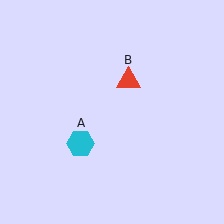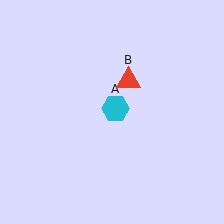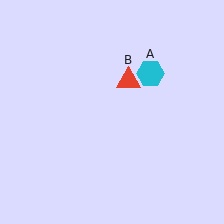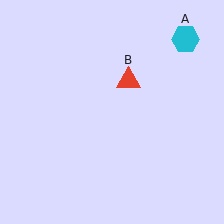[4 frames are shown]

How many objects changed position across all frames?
1 object changed position: cyan hexagon (object A).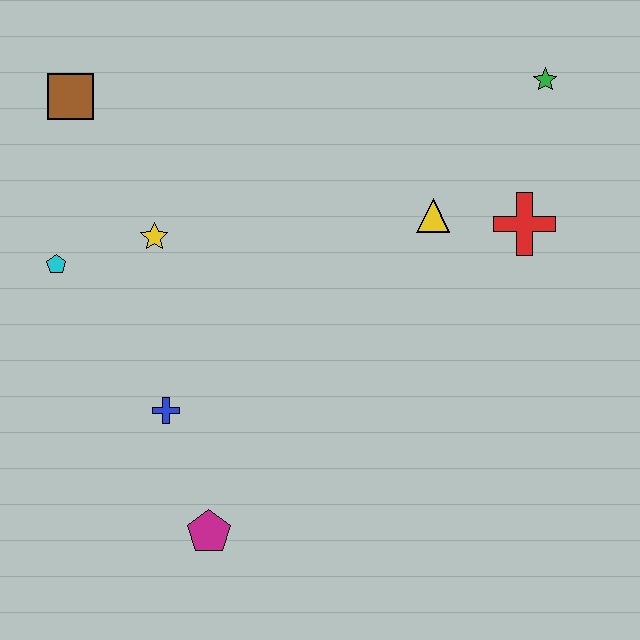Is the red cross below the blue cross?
No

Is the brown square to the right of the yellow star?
No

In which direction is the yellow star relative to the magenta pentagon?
The yellow star is above the magenta pentagon.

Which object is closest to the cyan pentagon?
The yellow star is closest to the cyan pentagon.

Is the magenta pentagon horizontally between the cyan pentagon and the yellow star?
No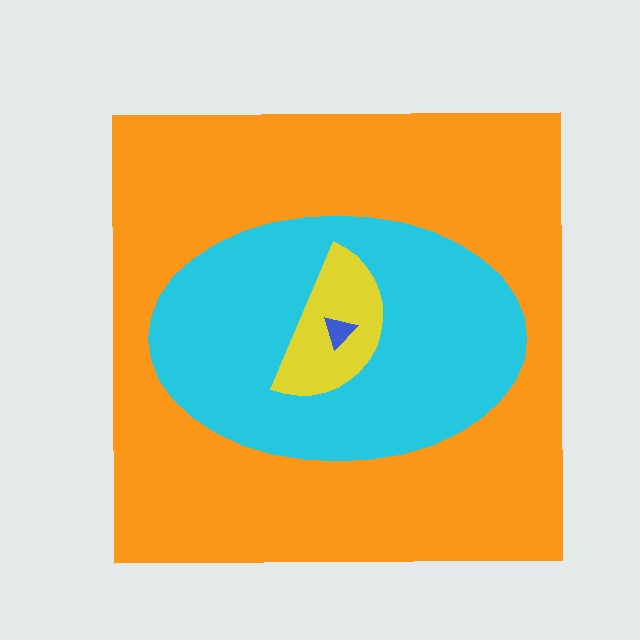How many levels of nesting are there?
4.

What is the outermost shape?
The orange square.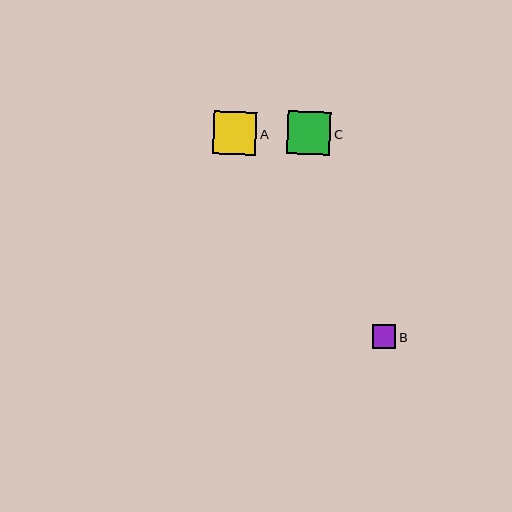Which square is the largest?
Square A is the largest with a size of approximately 43 pixels.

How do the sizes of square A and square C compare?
Square A and square C are approximately the same size.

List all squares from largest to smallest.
From largest to smallest: A, C, B.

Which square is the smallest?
Square B is the smallest with a size of approximately 24 pixels.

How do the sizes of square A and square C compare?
Square A and square C are approximately the same size.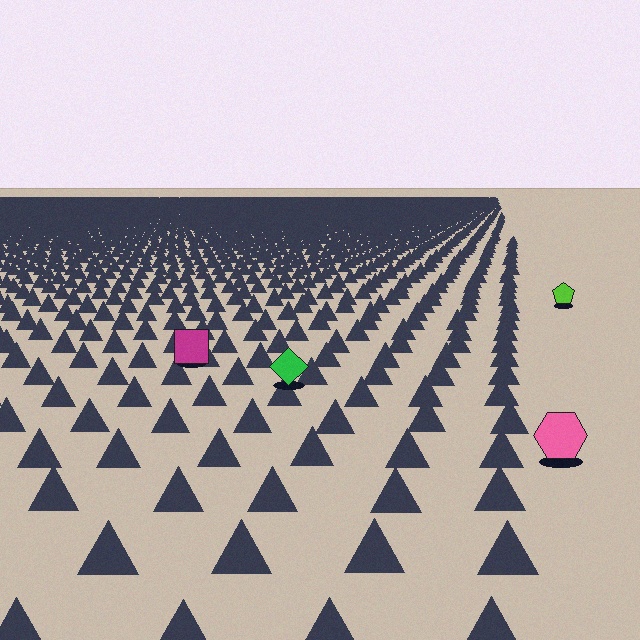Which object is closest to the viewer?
The pink hexagon is closest. The texture marks near it are larger and more spread out.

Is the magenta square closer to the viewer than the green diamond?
No. The green diamond is closer — you can tell from the texture gradient: the ground texture is coarser near it.